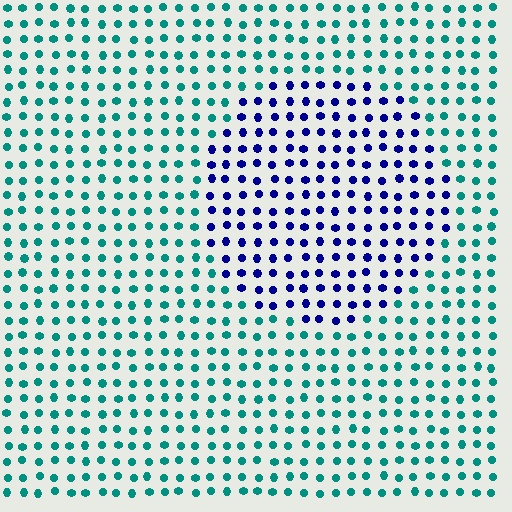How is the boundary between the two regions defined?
The boundary is defined purely by a slight shift in hue (about 67 degrees). Spacing, size, and orientation are identical on both sides.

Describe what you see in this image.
The image is filled with small teal elements in a uniform arrangement. A circle-shaped region is visible where the elements are tinted to a slightly different hue, forming a subtle color boundary.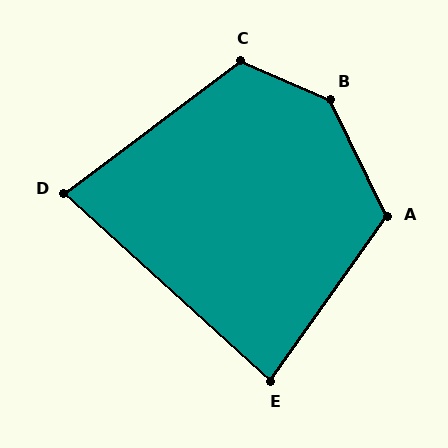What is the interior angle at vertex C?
Approximately 120 degrees (obtuse).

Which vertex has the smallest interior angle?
D, at approximately 79 degrees.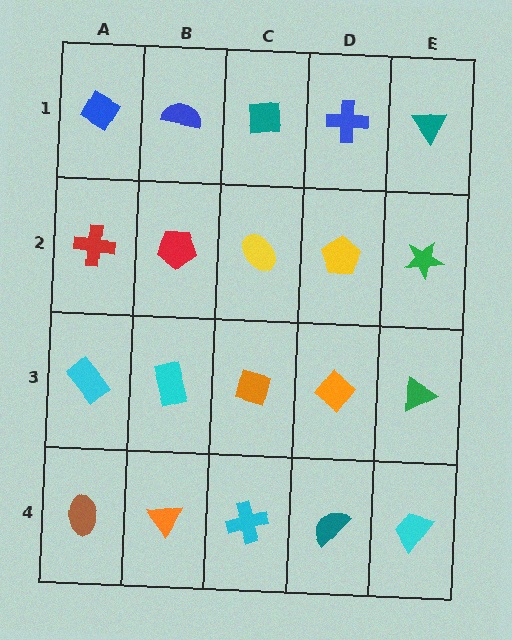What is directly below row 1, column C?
A yellow ellipse.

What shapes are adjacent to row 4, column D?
An orange diamond (row 3, column D), a cyan cross (row 4, column C), a cyan trapezoid (row 4, column E).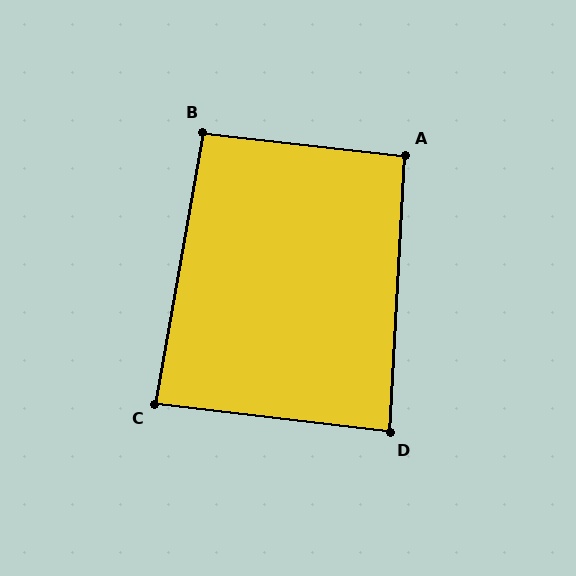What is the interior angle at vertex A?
Approximately 93 degrees (approximately right).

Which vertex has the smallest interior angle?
D, at approximately 86 degrees.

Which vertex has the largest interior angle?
B, at approximately 94 degrees.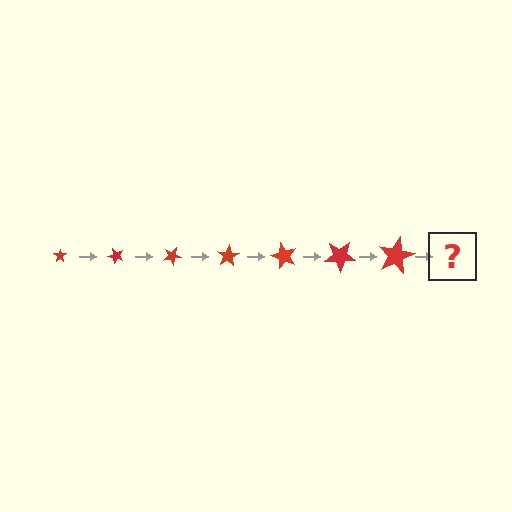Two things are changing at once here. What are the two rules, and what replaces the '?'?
The two rules are that the star grows larger each step and it rotates 50 degrees each step. The '?' should be a star, larger than the previous one and rotated 350 degrees from the start.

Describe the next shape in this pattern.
It should be a star, larger than the previous one and rotated 350 degrees from the start.